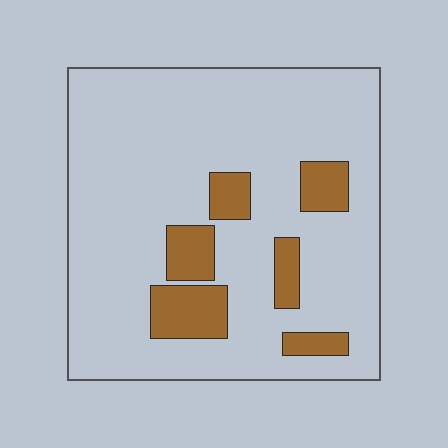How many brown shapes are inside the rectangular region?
6.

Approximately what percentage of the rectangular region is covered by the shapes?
Approximately 15%.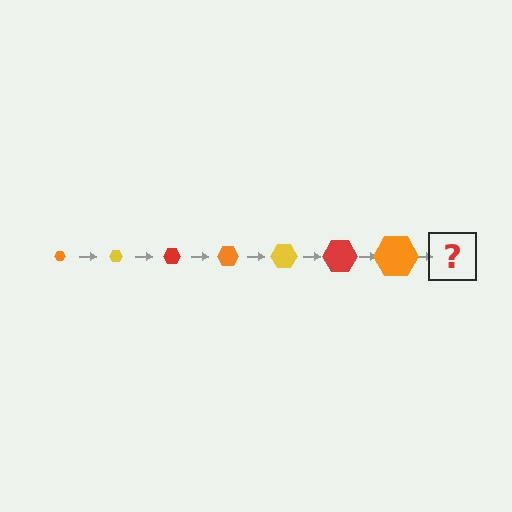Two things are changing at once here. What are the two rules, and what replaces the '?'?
The two rules are that the hexagon grows larger each step and the color cycles through orange, yellow, and red. The '?' should be a yellow hexagon, larger than the previous one.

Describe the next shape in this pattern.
It should be a yellow hexagon, larger than the previous one.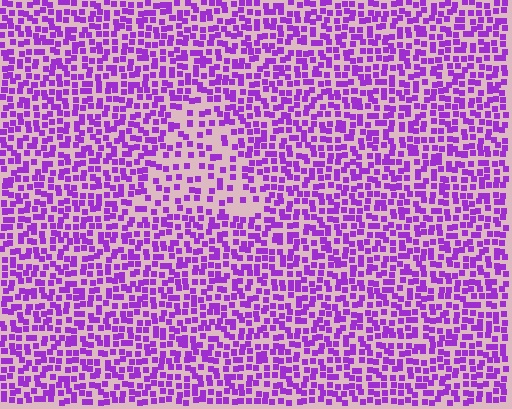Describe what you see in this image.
The image contains small purple elements arranged at two different densities. A triangle-shaped region is visible where the elements are less densely packed than the surrounding area.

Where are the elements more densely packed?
The elements are more densely packed outside the triangle boundary.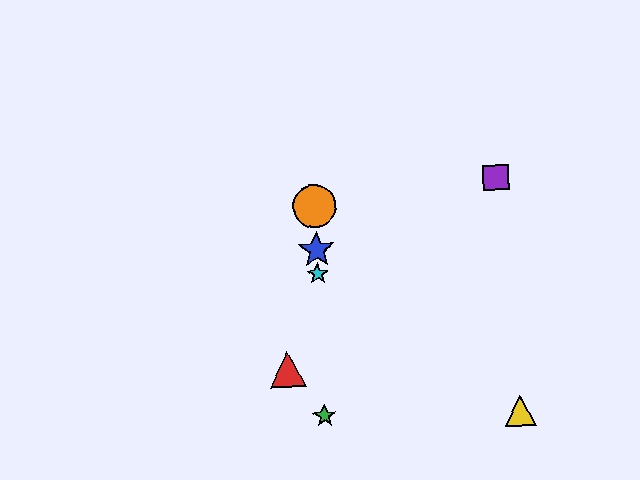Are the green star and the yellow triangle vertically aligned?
No, the green star is at x≈324 and the yellow triangle is at x≈520.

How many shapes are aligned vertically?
4 shapes (the blue star, the green star, the orange circle, the cyan star) are aligned vertically.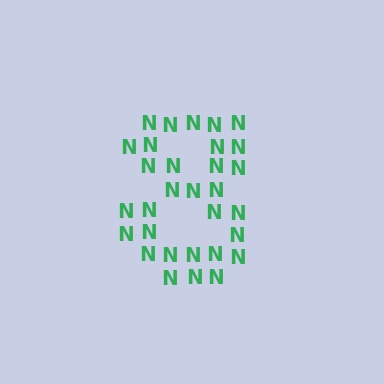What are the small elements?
The small elements are letter N's.